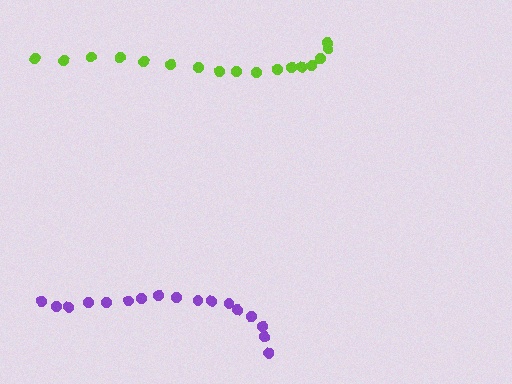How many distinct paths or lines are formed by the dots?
There are 2 distinct paths.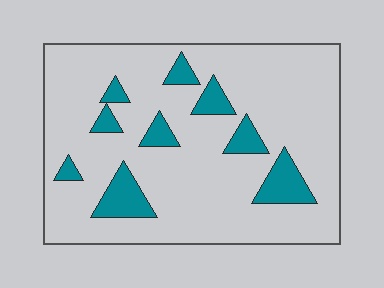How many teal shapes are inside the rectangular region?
9.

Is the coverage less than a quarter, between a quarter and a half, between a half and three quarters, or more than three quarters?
Less than a quarter.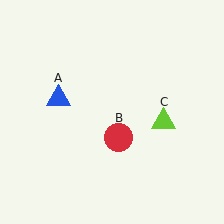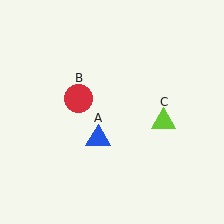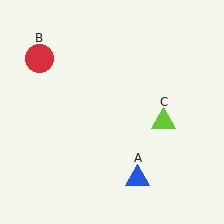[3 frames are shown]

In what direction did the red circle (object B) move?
The red circle (object B) moved up and to the left.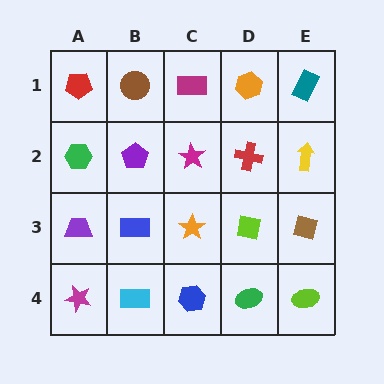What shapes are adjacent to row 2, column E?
A teal rectangle (row 1, column E), a brown square (row 3, column E), a red cross (row 2, column D).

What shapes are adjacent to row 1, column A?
A green hexagon (row 2, column A), a brown circle (row 1, column B).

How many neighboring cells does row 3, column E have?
3.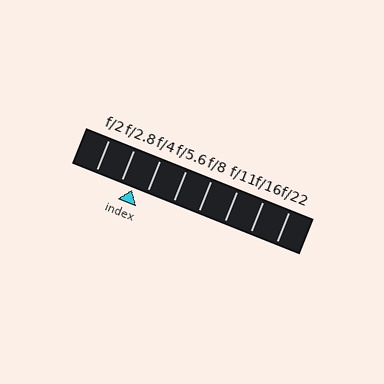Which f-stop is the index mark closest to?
The index mark is closest to f/2.8.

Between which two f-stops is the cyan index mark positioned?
The index mark is between f/2.8 and f/4.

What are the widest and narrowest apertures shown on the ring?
The widest aperture shown is f/2 and the narrowest is f/22.